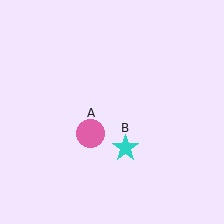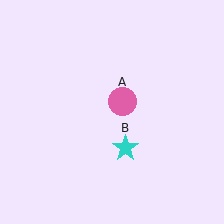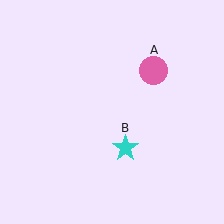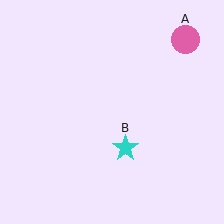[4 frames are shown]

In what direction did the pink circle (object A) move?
The pink circle (object A) moved up and to the right.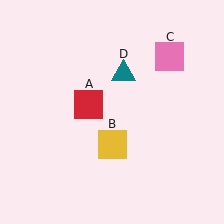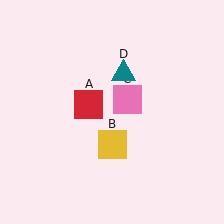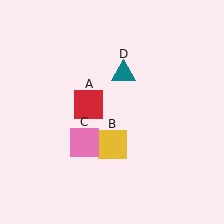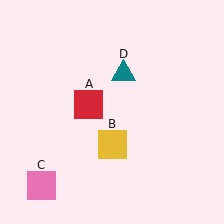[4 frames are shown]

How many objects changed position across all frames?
1 object changed position: pink square (object C).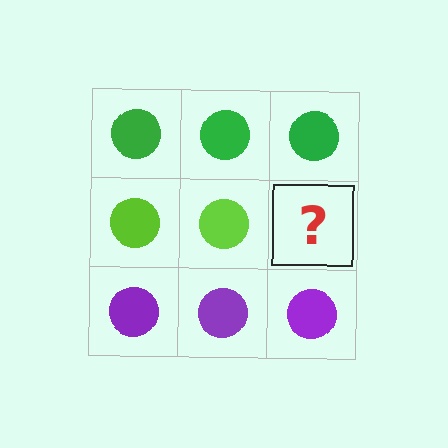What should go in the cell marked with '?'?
The missing cell should contain a lime circle.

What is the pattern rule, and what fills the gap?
The rule is that each row has a consistent color. The gap should be filled with a lime circle.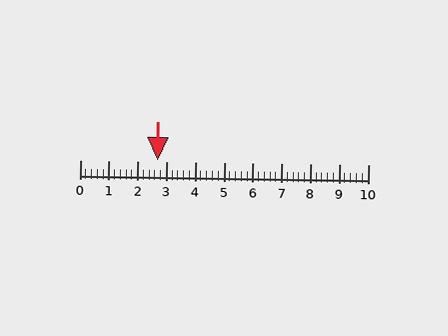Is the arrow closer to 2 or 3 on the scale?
The arrow is closer to 3.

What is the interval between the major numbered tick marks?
The major tick marks are spaced 1 units apart.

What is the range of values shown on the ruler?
The ruler shows values from 0 to 10.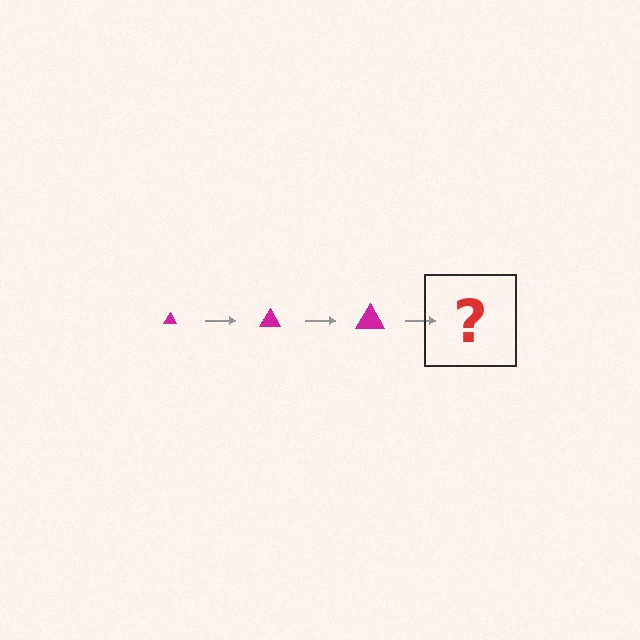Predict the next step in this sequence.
The next step is a magenta triangle, larger than the previous one.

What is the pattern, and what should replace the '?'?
The pattern is that the triangle gets progressively larger each step. The '?' should be a magenta triangle, larger than the previous one.